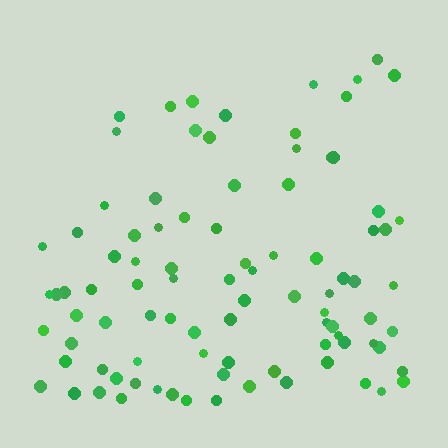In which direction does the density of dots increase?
From top to bottom, with the bottom side densest.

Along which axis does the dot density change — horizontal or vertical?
Vertical.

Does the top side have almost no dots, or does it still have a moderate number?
Still a moderate number, just noticeably fewer than the bottom.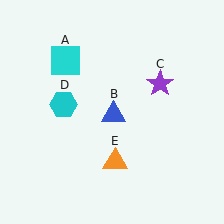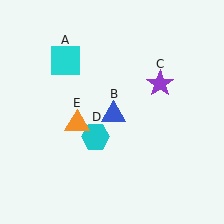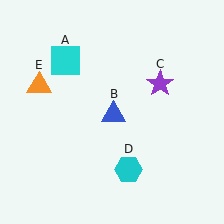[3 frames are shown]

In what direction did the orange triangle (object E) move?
The orange triangle (object E) moved up and to the left.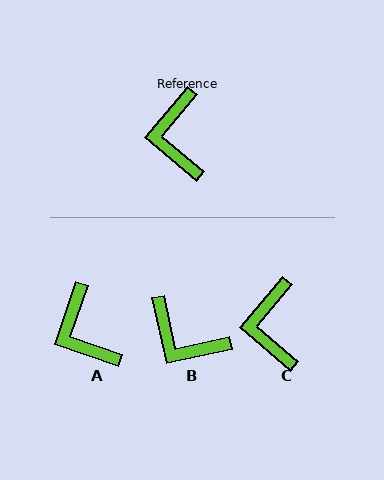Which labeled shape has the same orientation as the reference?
C.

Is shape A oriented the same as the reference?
No, it is off by about 22 degrees.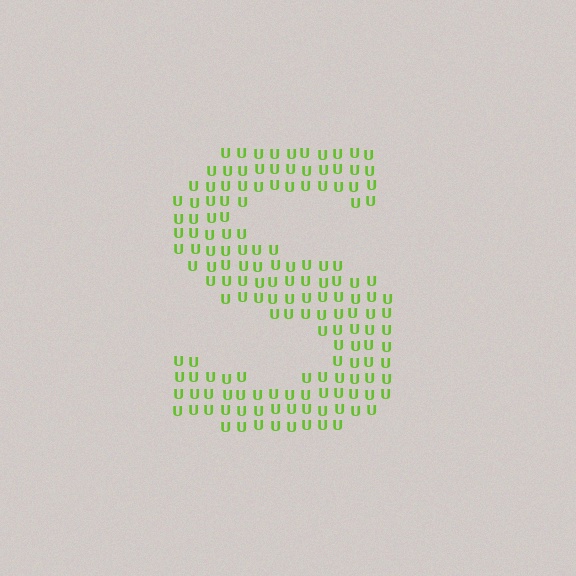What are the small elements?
The small elements are letter U's.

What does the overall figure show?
The overall figure shows the letter S.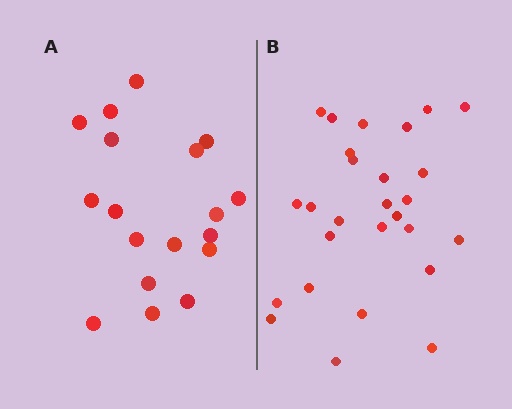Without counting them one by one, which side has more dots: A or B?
Region B (the right region) has more dots.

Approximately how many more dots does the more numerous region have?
Region B has roughly 8 or so more dots than region A.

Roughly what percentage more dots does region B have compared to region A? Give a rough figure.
About 50% more.